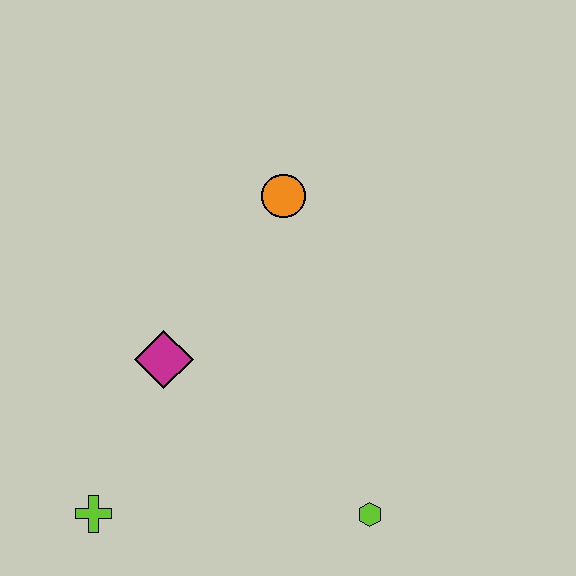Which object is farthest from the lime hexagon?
The orange circle is farthest from the lime hexagon.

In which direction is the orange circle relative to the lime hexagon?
The orange circle is above the lime hexagon.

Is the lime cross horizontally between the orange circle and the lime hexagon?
No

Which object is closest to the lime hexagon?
The magenta diamond is closest to the lime hexagon.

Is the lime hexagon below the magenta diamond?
Yes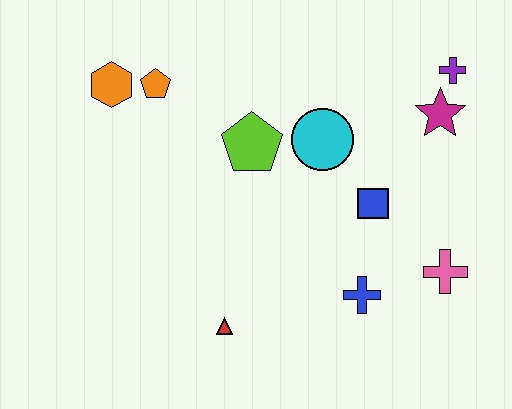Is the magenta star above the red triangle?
Yes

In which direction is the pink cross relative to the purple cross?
The pink cross is below the purple cross.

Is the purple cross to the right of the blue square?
Yes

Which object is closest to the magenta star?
The purple cross is closest to the magenta star.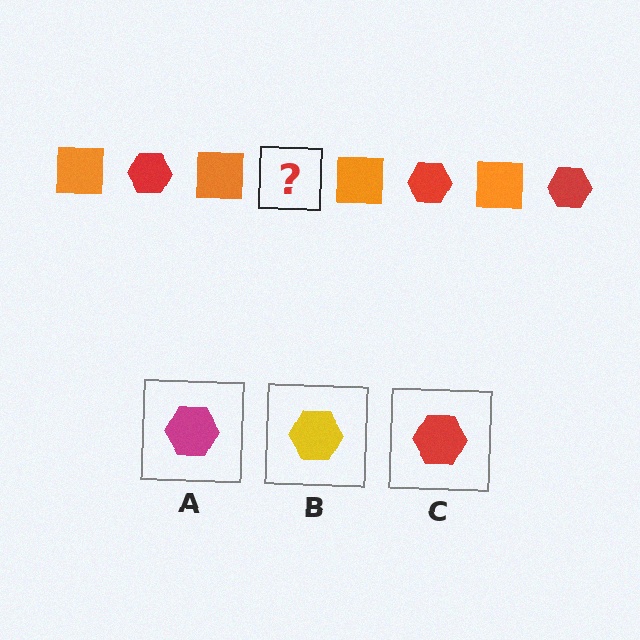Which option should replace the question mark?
Option C.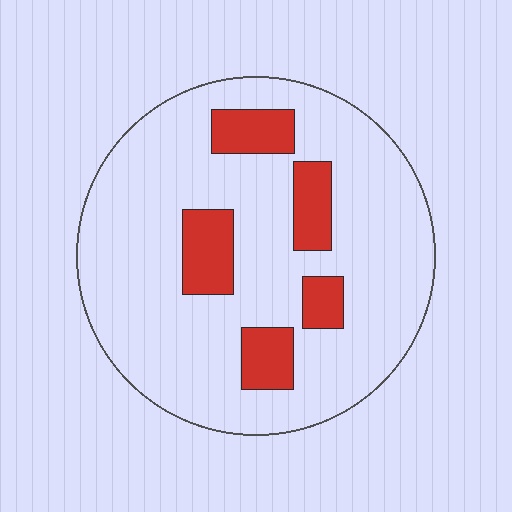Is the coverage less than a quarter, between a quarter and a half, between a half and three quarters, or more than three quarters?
Less than a quarter.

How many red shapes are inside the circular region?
5.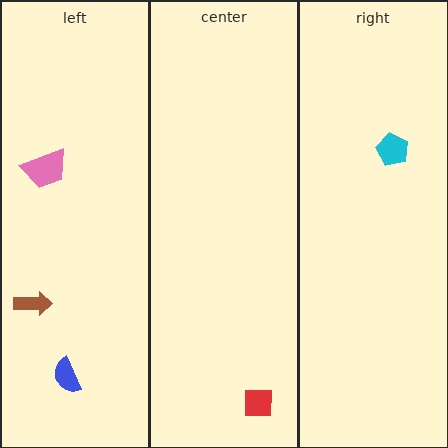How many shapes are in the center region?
1.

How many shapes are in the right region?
1.